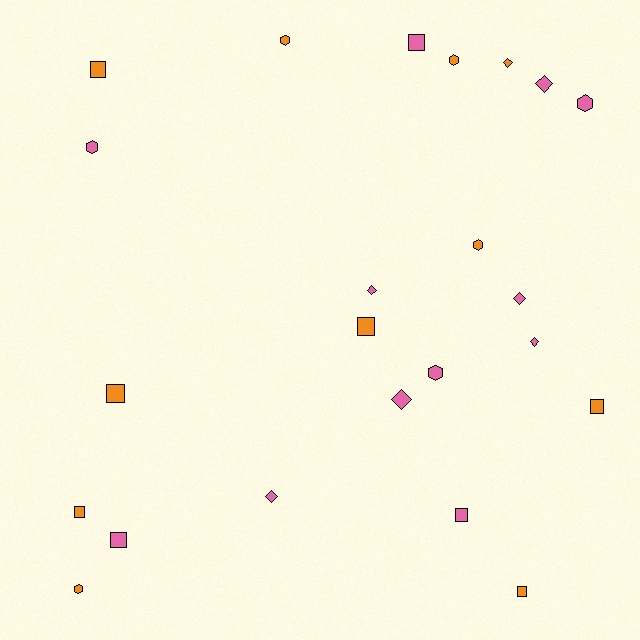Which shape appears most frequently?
Square, with 9 objects.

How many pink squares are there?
There are 3 pink squares.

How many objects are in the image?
There are 23 objects.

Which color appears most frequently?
Pink, with 12 objects.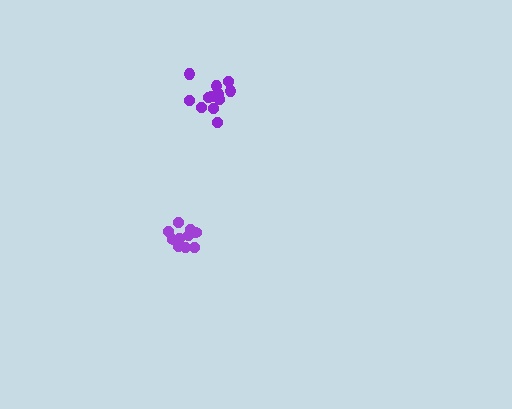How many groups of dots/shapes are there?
There are 2 groups.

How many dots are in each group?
Group 1: 13 dots, Group 2: 10 dots (23 total).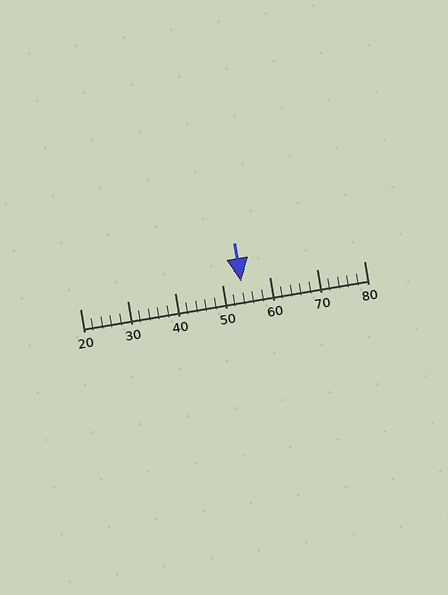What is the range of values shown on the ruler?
The ruler shows values from 20 to 80.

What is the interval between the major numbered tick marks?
The major tick marks are spaced 10 units apart.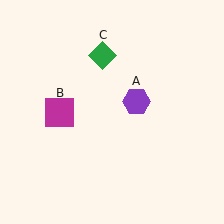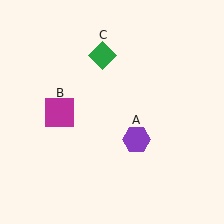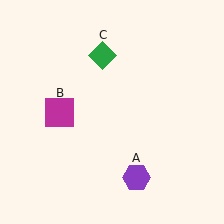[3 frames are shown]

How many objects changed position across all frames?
1 object changed position: purple hexagon (object A).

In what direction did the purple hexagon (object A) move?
The purple hexagon (object A) moved down.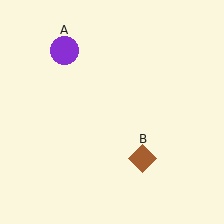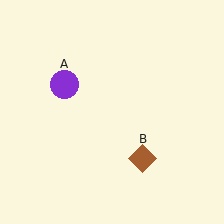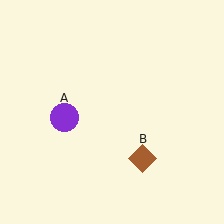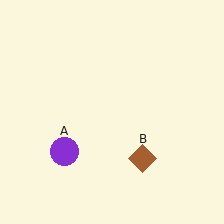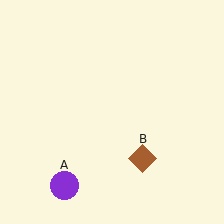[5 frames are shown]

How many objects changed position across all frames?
1 object changed position: purple circle (object A).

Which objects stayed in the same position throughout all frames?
Brown diamond (object B) remained stationary.